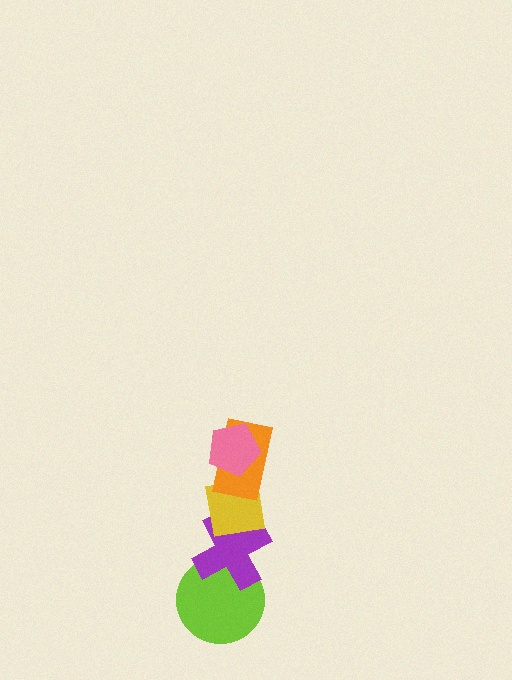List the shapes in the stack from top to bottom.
From top to bottom: the pink pentagon, the orange rectangle, the yellow square, the purple cross, the lime circle.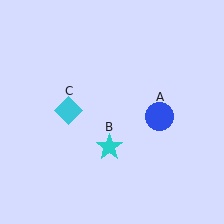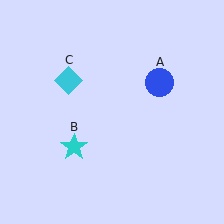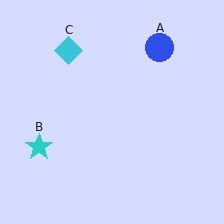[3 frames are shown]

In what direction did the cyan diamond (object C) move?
The cyan diamond (object C) moved up.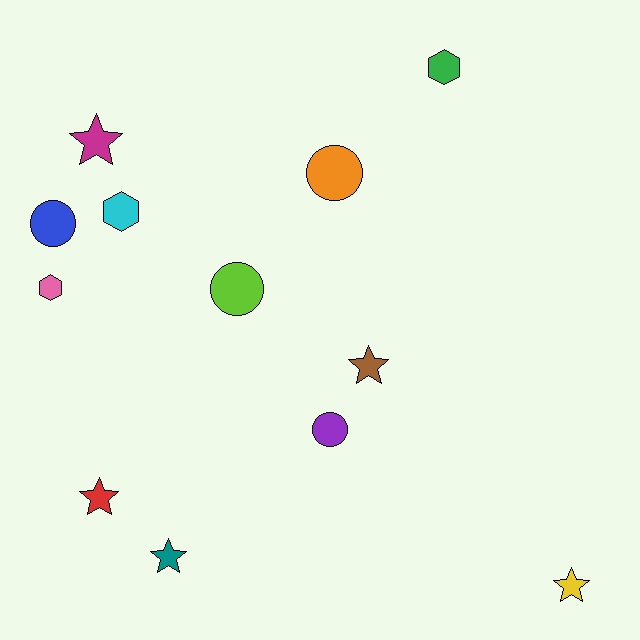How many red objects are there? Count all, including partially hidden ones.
There is 1 red object.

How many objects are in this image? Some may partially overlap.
There are 12 objects.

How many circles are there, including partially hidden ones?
There are 4 circles.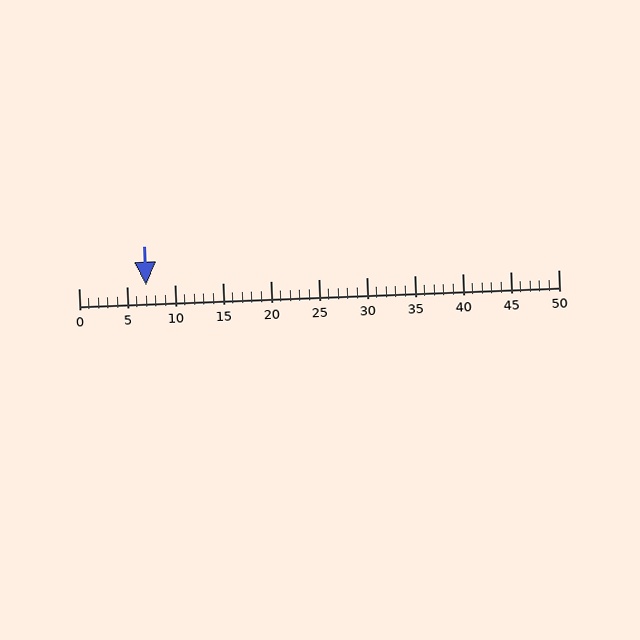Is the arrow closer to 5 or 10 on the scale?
The arrow is closer to 5.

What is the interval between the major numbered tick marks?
The major tick marks are spaced 5 units apart.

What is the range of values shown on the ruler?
The ruler shows values from 0 to 50.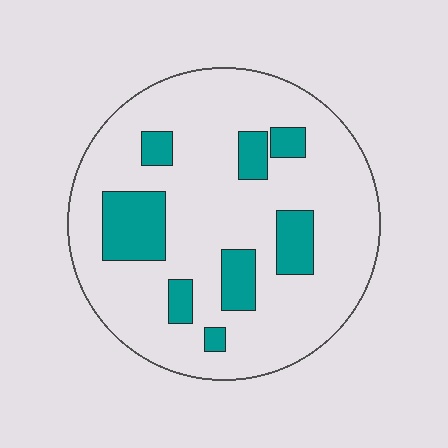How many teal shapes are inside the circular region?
8.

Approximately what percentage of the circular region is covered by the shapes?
Approximately 20%.